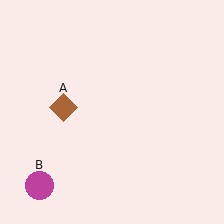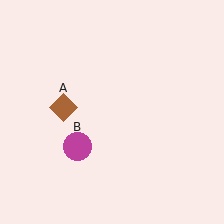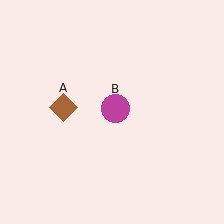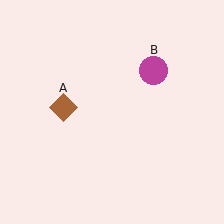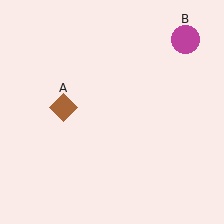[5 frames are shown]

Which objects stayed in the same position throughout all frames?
Brown diamond (object A) remained stationary.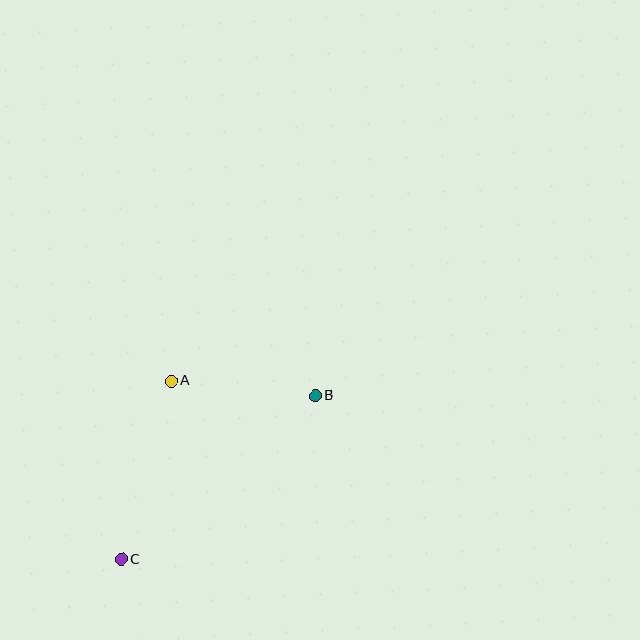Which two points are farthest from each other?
Points B and C are farthest from each other.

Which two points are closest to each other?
Points A and B are closest to each other.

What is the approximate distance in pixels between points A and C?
The distance between A and C is approximately 185 pixels.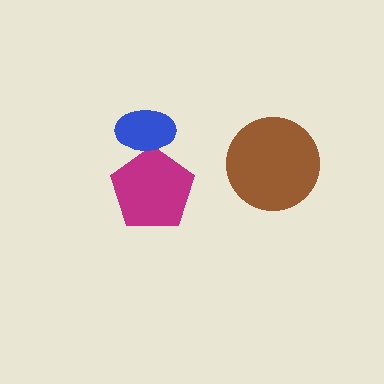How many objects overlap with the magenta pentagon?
1 object overlaps with the magenta pentagon.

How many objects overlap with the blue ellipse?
1 object overlaps with the blue ellipse.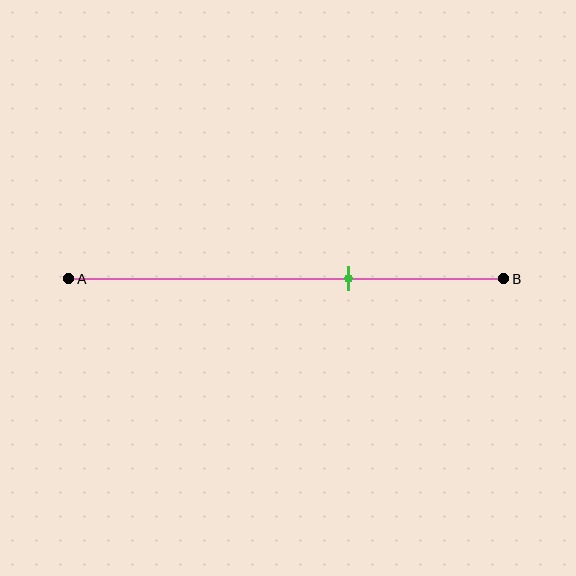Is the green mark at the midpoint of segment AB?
No, the mark is at about 65% from A, not at the 50% midpoint.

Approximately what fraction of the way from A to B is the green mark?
The green mark is approximately 65% of the way from A to B.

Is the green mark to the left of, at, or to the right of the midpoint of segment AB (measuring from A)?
The green mark is to the right of the midpoint of segment AB.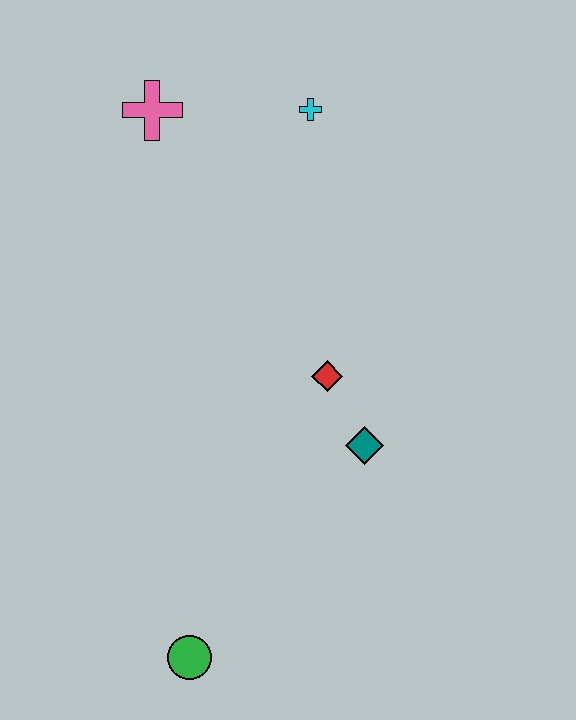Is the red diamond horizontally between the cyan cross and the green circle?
No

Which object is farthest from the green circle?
The cyan cross is farthest from the green circle.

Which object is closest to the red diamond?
The teal diamond is closest to the red diamond.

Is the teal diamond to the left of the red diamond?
No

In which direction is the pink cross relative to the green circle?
The pink cross is above the green circle.